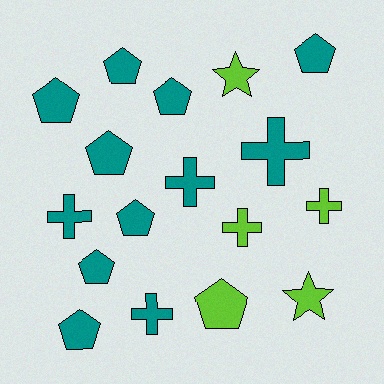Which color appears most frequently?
Teal, with 12 objects.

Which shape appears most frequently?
Pentagon, with 9 objects.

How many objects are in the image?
There are 17 objects.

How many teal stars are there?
There are no teal stars.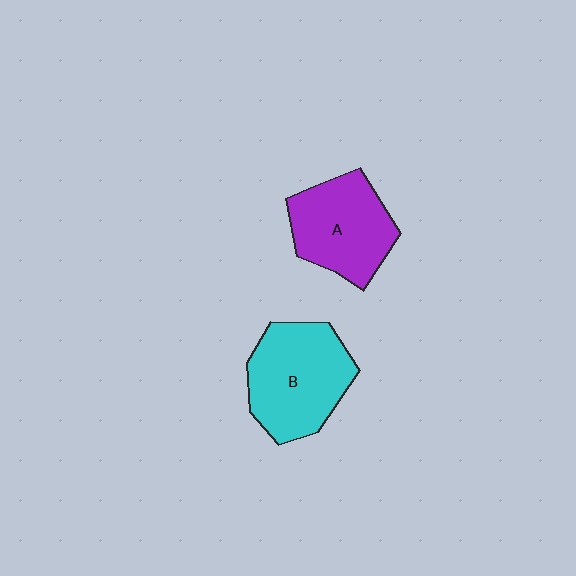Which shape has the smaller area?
Shape A (purple).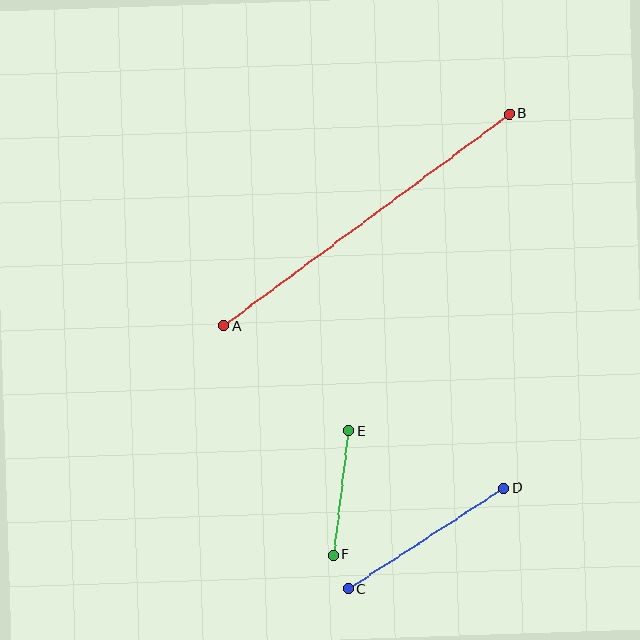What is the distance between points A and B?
The distance is approximately 356 pixels.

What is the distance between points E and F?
The distance is approximately 125 pixels.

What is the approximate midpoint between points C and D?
The midpoint is at approximately (426, 539) pixels.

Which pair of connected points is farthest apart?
Points A and B are farthest apart.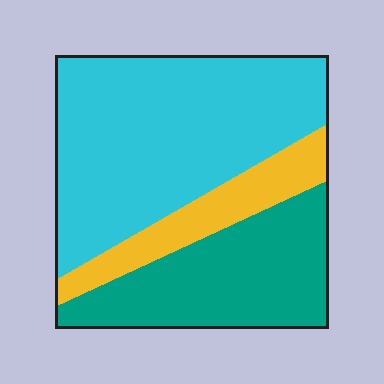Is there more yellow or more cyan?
Cyan.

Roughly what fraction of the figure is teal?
Teal covers 31% of the figure.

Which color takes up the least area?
Yellow, at roughly 15%.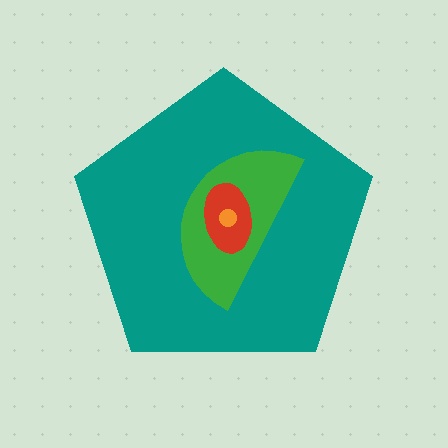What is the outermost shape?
The teal pentagon.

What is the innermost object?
The orange circle.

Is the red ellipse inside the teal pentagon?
Yes.